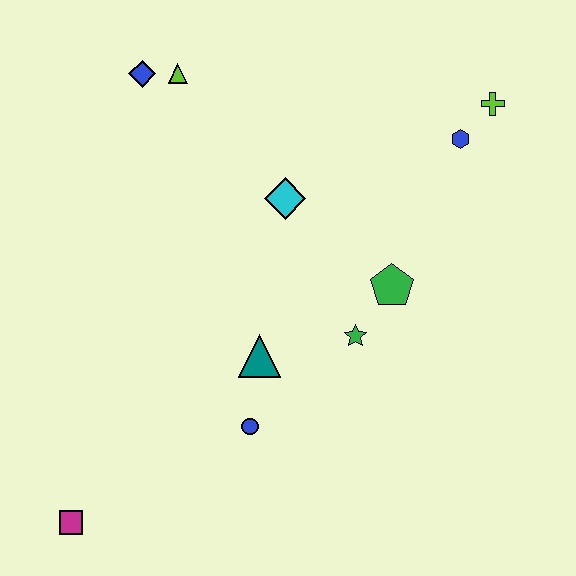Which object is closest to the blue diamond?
The lime triangle is closest to the blue diamond.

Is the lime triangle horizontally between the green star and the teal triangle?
No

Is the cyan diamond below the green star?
No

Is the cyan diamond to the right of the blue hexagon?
No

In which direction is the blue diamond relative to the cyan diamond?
The blue diamond is to the left of the cyan diamond.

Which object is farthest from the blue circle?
The lime cross is farthest from the blue circle.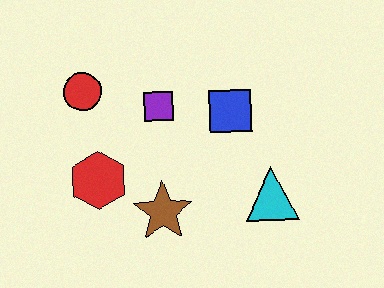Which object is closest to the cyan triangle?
The blue square is closest to the cyan triangle.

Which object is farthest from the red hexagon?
The cyan triangle is farthest from the red hexagon.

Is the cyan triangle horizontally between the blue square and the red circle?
No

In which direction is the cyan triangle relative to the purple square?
The cyan triangle is to the right of the purple square.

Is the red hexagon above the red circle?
No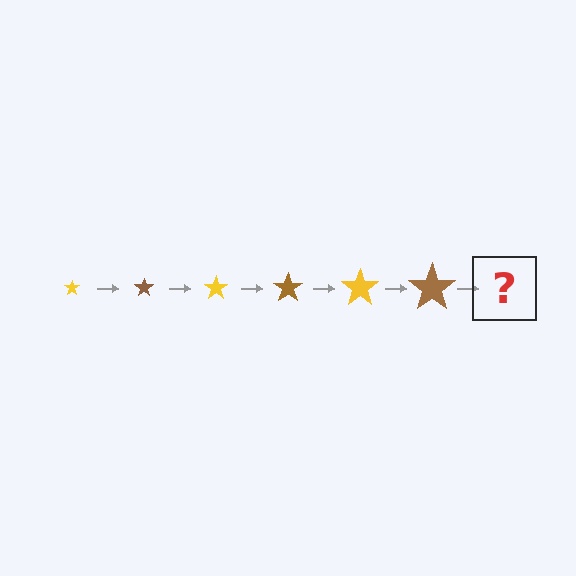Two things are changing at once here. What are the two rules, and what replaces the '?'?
The two rules are that the star grows larger each step and the color cycles through yellow and brown. The '?' should be a yellow star, larger than the previous one.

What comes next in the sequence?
The next element should be a yellow star, larger than the previous one.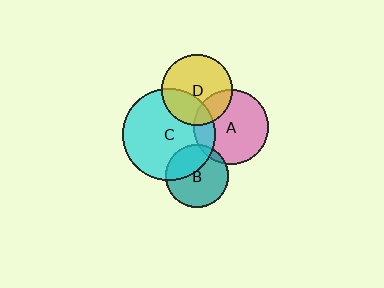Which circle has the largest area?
Circle C (cyan).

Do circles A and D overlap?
Yes.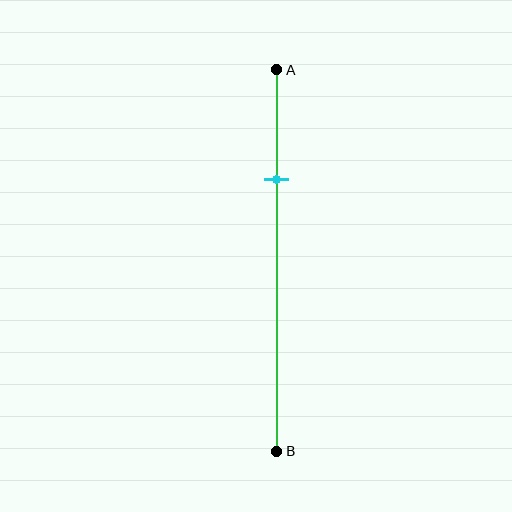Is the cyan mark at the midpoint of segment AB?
No, the mark is at about 30% from A, not at the 50% midpoint.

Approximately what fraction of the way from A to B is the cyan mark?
The cyan mark is approximately 30% of the way from A to B.